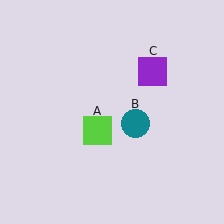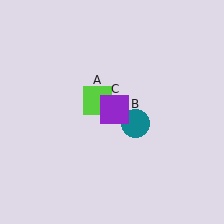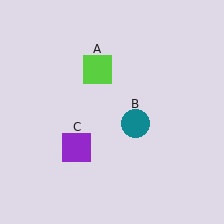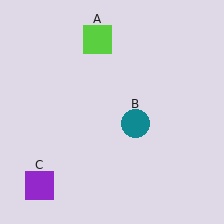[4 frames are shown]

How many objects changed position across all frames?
2 objects changed position: lime square (object A), purple square (object C).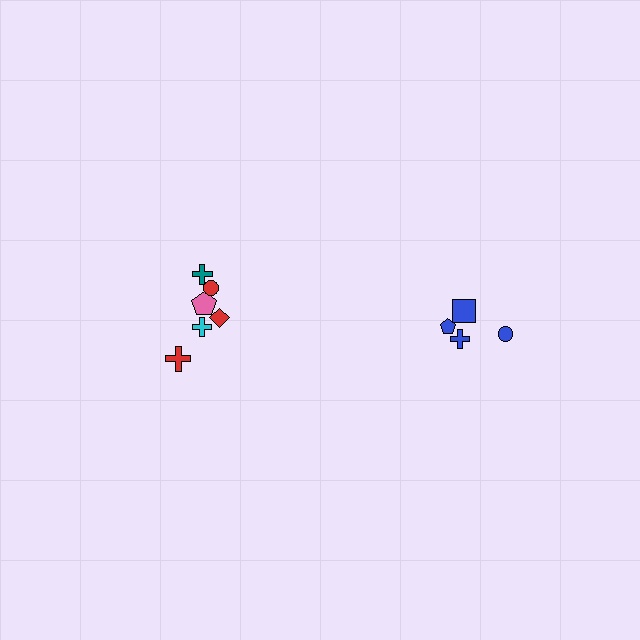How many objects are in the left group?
There are 6 objects.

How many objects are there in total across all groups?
There are 10 objects.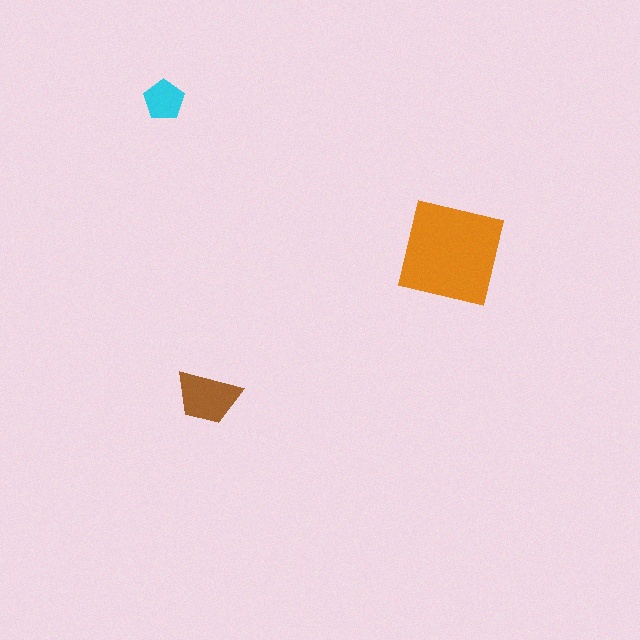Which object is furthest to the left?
The cyan pentagon is leftmost.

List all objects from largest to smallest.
The orange square, the brown trapezoid, the cyan pentagon.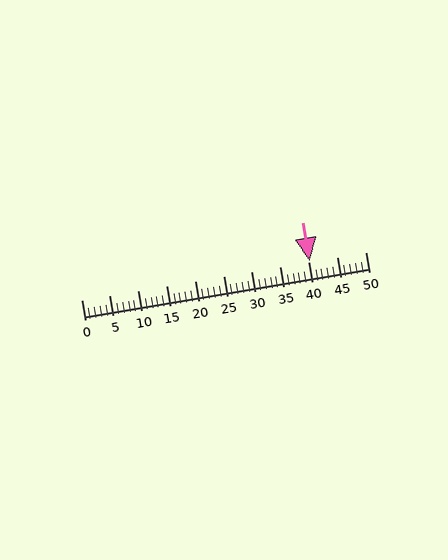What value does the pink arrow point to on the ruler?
The pink arrow points to approximately 40.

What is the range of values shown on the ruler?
The ruler shows values from 0 to 50.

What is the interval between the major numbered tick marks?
The major tick marks are spaced 5 units apart.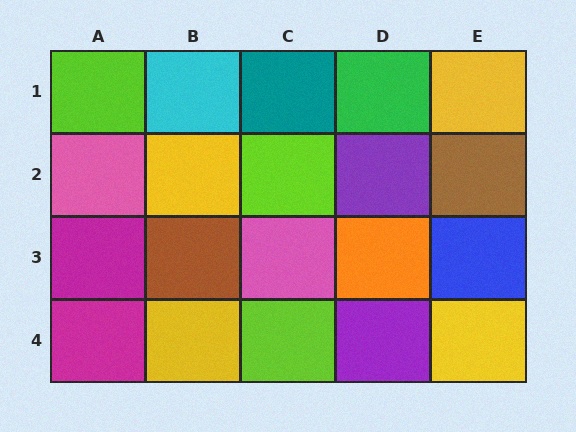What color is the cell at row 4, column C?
Lime.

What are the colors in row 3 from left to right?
Magenta, brown, pink, orange, blue.